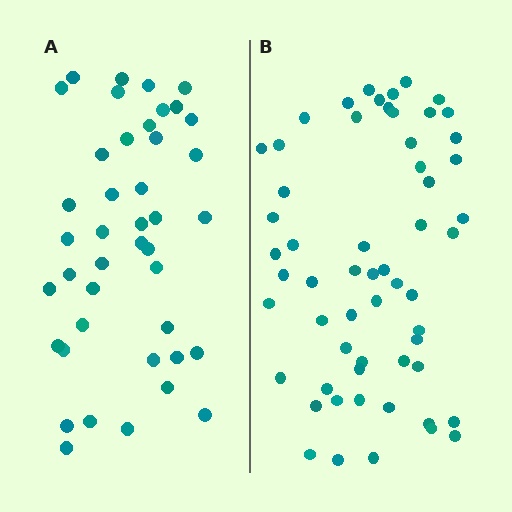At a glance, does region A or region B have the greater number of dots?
Region B (the right region) has more dots.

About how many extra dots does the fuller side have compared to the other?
Region B has approximately 15 more dots than region A.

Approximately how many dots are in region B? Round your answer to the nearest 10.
About 60 dots. (The exact count is 58, which rounds to 60.)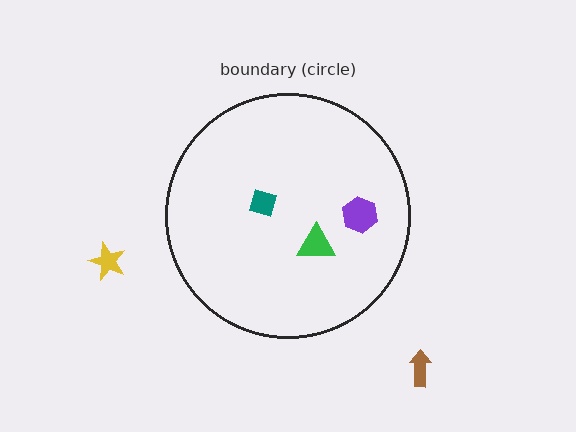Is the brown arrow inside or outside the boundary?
Outside.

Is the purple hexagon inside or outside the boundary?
Inside.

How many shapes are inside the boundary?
3 inside, 2 outside.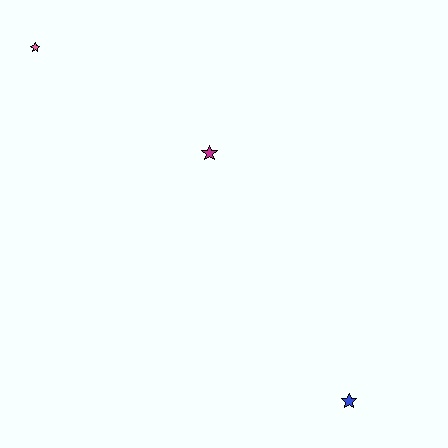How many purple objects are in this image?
There are no purple objects.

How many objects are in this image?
There are 3 objects.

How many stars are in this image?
There are 3 stars.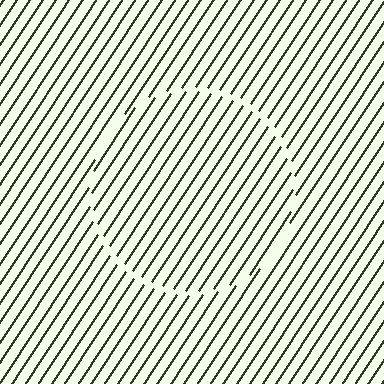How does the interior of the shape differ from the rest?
The interior of the shape contains the same grating, shifted by half a period — the contour is defined by the phase discontinuity where line-ends from the inner and outer gratings abut.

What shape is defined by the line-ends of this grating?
An illusory circle. The interior of the shape contains the same grating, shifted by half a period — the contour is defined by the phase discontinuity where line-ends from the inner and outer gratings abut.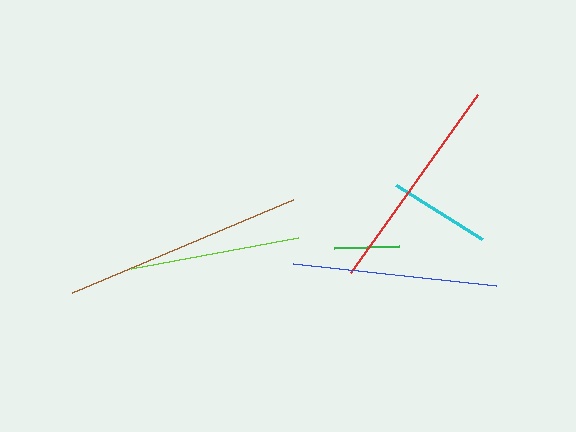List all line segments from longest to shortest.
From longest to shortest: brown, red, blue, lime, cyan, green.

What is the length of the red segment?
The red segment is approximately 219 pixels long.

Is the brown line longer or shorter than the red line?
The brown line is longer than the red line.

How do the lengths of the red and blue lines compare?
The red and blue lines are approximately the same length.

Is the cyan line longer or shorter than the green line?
The cyan line is longer than the green line.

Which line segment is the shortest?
The green line is the shortest at approximately 65 pixels.